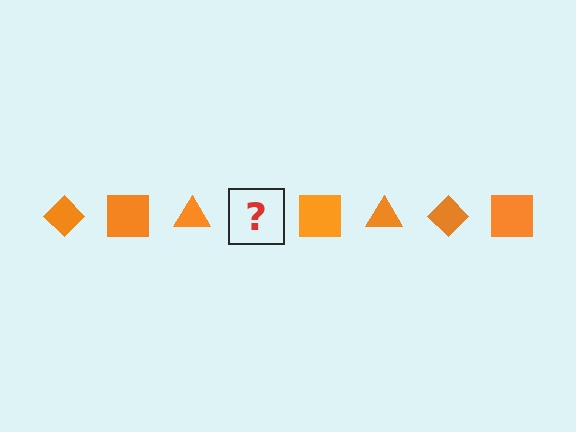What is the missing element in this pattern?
The missing element is an orange diamond.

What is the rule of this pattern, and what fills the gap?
The rule is that the pattern cycles through diamond, square, triangle shapes in orange. The gap should be filled with an orange diamond.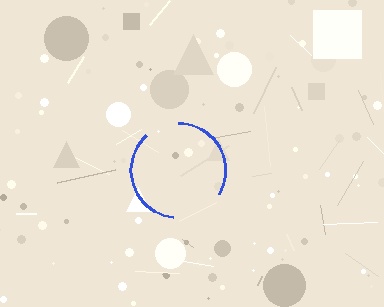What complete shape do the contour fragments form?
The contour fragments form a circle.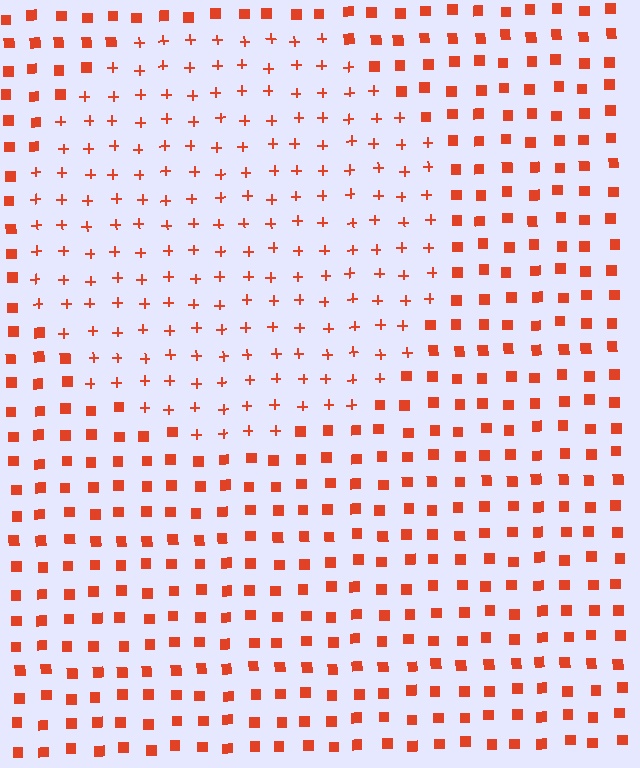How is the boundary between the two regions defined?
The boundary is defined by a change in element shape: plus signs inside vs. squares outside. All elements share the same color and spacing.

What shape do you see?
I see a circle.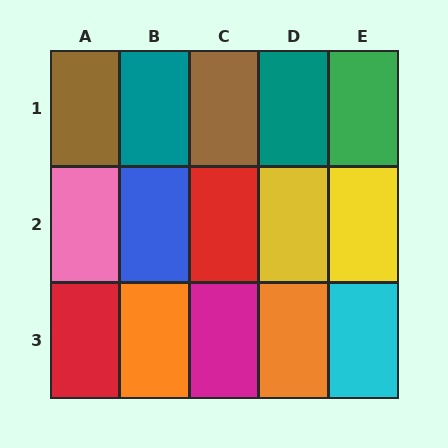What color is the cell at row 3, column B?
Orange.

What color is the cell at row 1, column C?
Brown.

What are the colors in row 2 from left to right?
Pink, blue, red, yellow, yellow.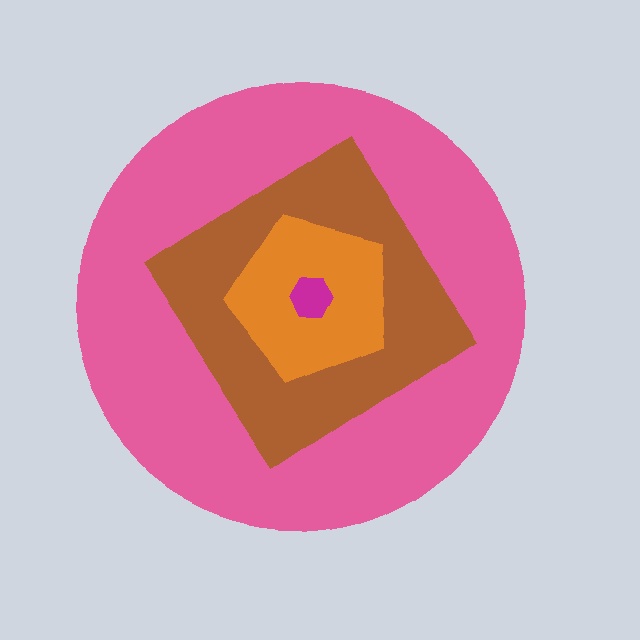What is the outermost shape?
The pink circle.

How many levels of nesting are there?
4.